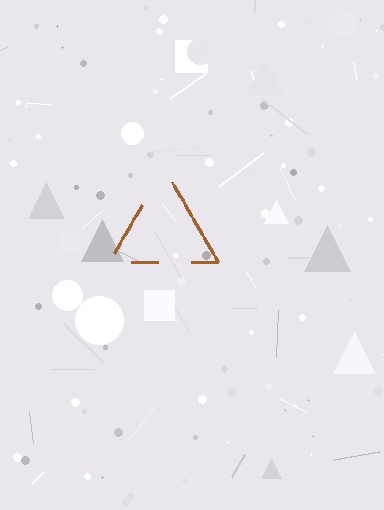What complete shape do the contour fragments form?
The contour fragments form a triangle.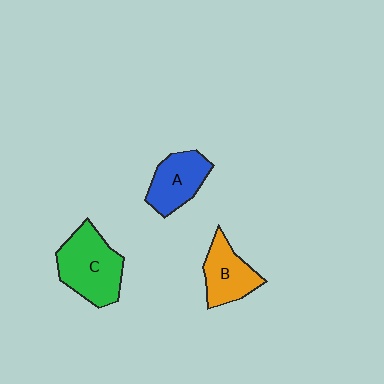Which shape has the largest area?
Shape C (green).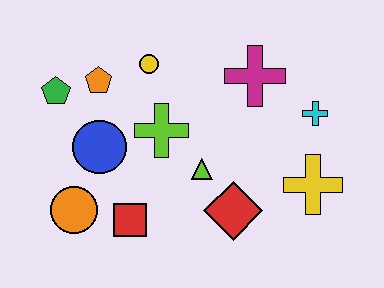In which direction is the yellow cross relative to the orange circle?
The yellow cross is to the right of the orange circle.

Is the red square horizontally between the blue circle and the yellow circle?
Yes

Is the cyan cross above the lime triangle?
Yes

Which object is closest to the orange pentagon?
The green pentagon is closest to the orange pentagon.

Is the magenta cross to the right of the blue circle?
Yes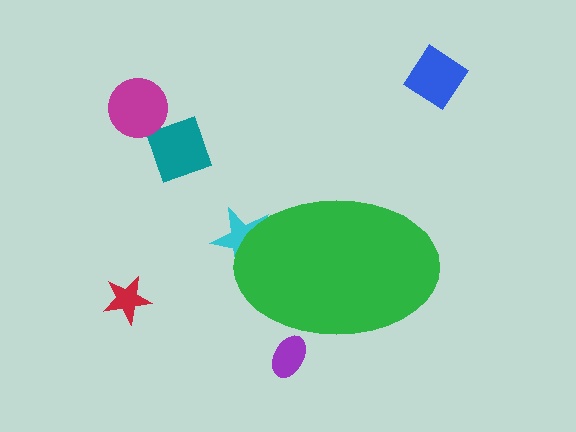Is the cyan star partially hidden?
Yes, the cyan star is partially hidden behind the green ellipse.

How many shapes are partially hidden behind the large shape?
2 shapes are partially hidden.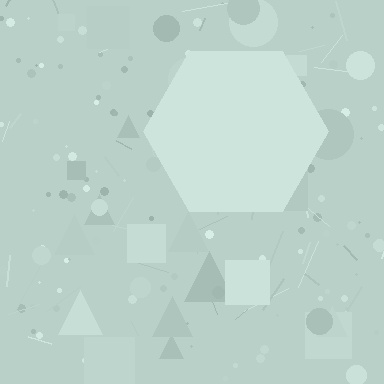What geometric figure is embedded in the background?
A hexagon is embedded in the background.